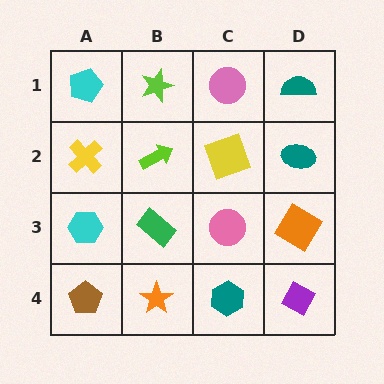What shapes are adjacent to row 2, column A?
A cyan pentagon (row 1, column A), a cyan hexagon (row 3, column A), a lime arrow (row 2, column B).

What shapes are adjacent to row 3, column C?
A yellow square (row 2, column C), a teal hexagon (row 4, column C), a green rectangle (row 3, column B), an orange diamond (row 3, column D).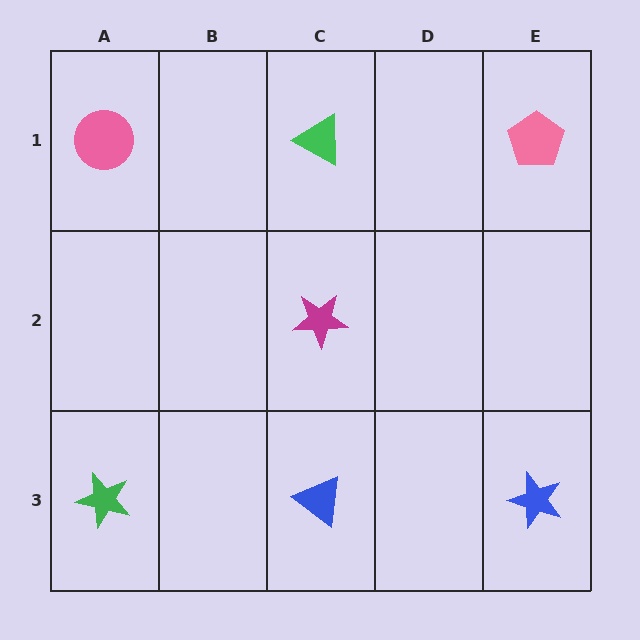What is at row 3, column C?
A blue triangle.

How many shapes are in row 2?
1 shape.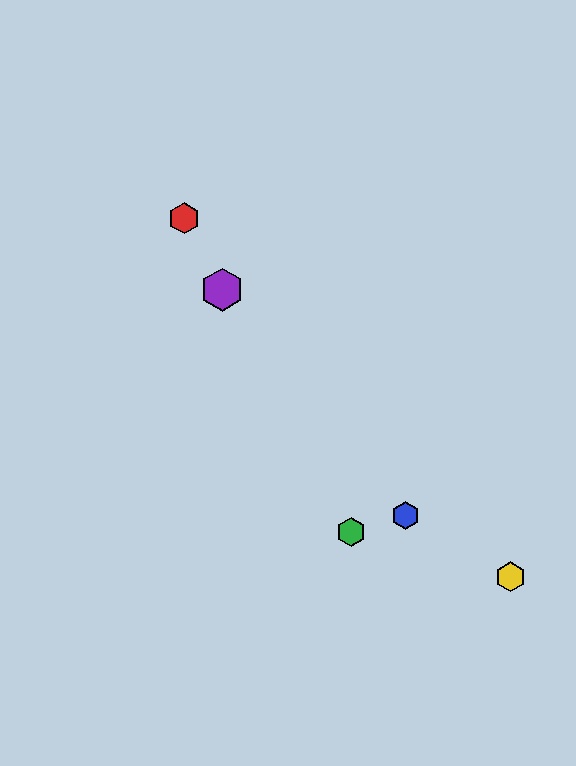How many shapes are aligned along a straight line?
3 shapes (the red hexagon, the green hexagon, the purple hexagon) are aligned along a straight line.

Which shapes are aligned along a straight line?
The red hexagon, the green hexagon, the purple hexagon are aligned along a straight line.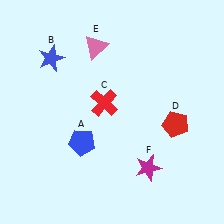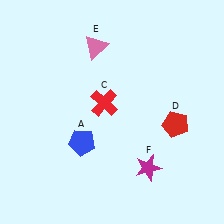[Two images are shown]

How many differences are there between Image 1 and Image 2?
There is 1 difference between the two images.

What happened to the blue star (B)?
The blue star (B) was removed in Image 2. It was in the top-left area of Image 1.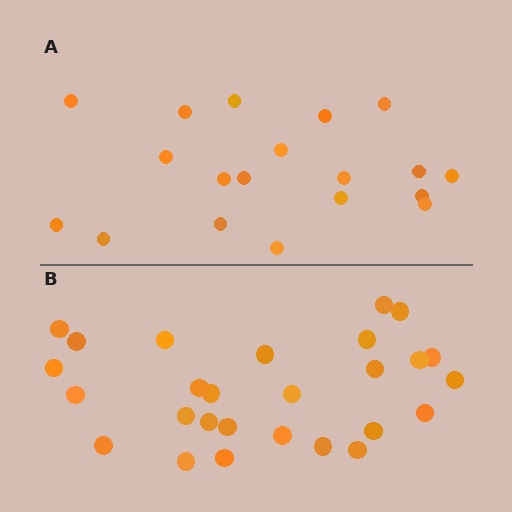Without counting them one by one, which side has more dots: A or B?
Region B (the bottom region) has more dots.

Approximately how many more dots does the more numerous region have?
Region B has roughly 8 or so more dots than region A.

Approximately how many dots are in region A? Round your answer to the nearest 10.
About 20 dots. (The exact count is 19, which rounds to 20.)